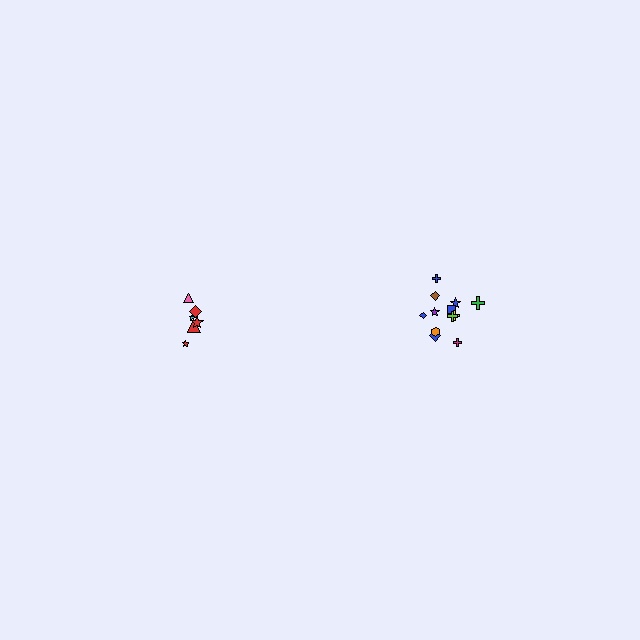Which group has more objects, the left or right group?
The right group.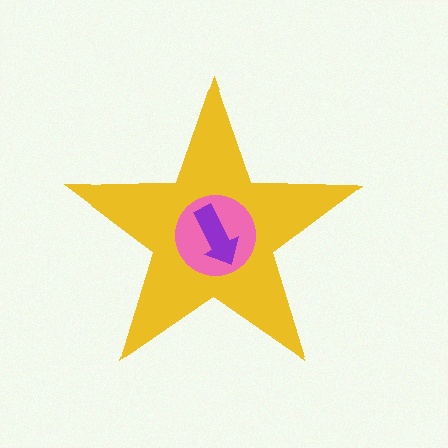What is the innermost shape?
The purple arrow.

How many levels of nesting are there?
3.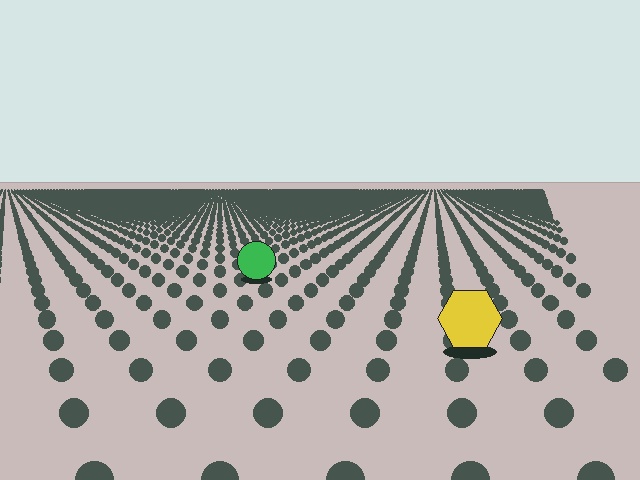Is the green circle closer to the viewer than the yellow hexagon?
No. The yellow hexagon is closer — you can tell from the texture gradient: the ground texture is coarser near it.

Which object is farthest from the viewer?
The green circle is farthest from the viewer. It appears smaller and the ground texture around it is denser.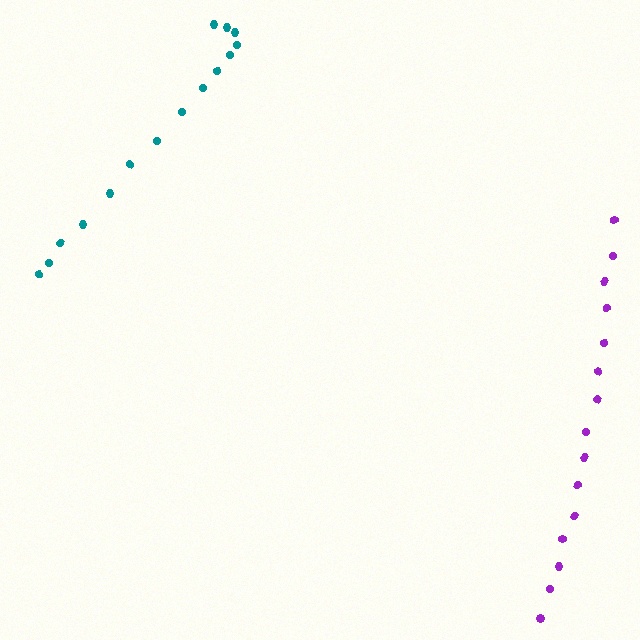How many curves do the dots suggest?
There are 2 distinct paths.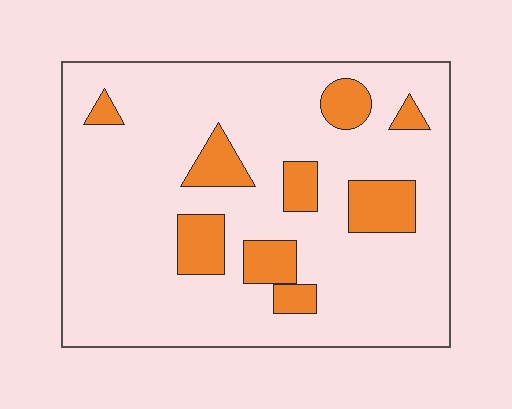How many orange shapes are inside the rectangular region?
9.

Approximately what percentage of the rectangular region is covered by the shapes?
Approximately 15%.